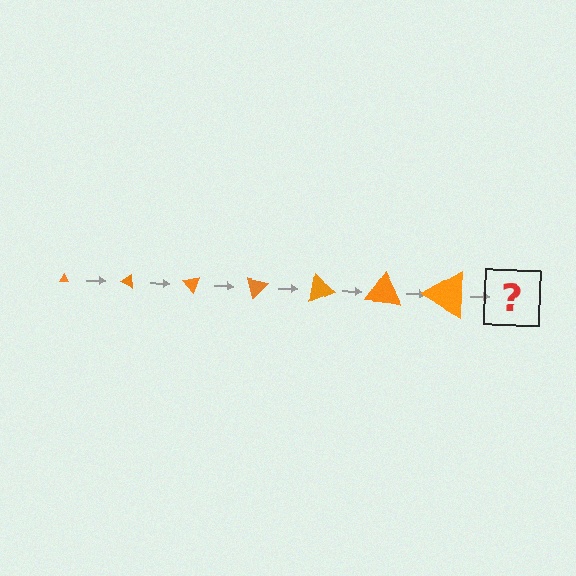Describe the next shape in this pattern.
It should be a triangle, larger than the previous one and rotated 175 degrees from the start.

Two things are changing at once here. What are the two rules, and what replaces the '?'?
The two rules are that the triangle grows larger each step and it rotates 25 degrees each step. The '?' should be a triangle, larger than the previous one and rotated 175 degrees from the start.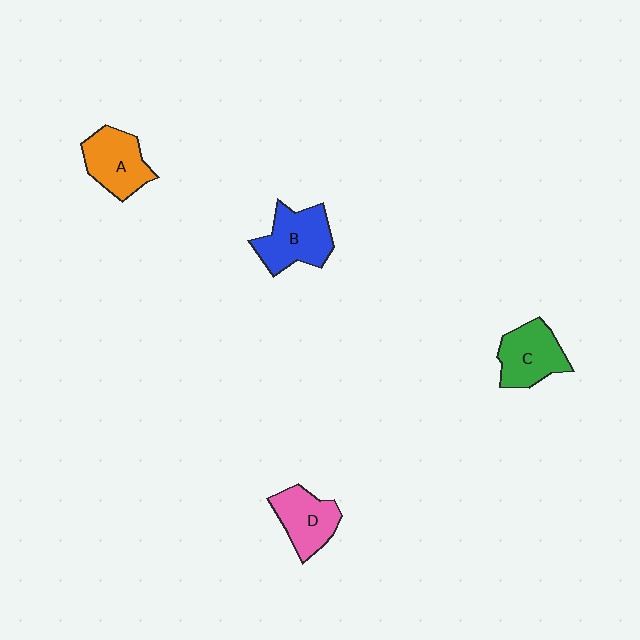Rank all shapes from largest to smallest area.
From largest to smallest: B (blue), C (green), A (orange), D (pink).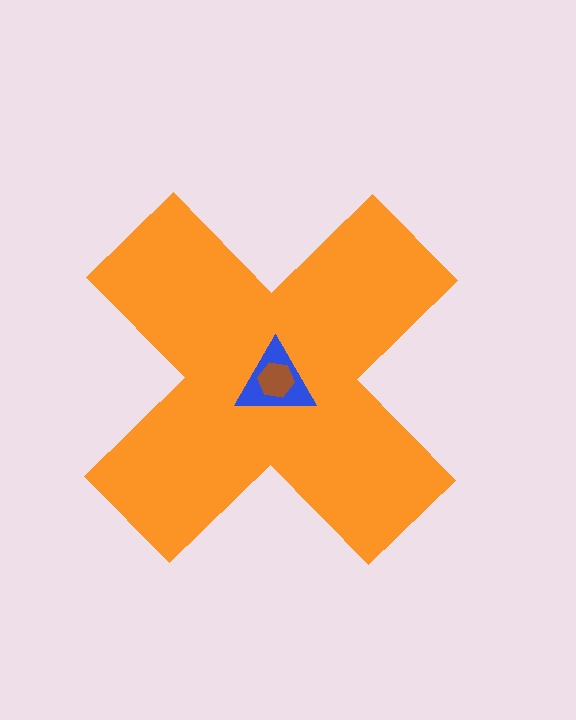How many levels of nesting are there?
3.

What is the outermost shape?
The orange cross.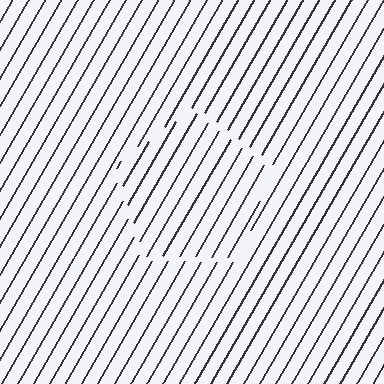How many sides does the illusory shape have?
5 sides — the line-ends trace a pentagon.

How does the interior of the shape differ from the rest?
The interior of the shape contains the same grating, shifted by half a period — the contour is defined by the phase discontinuity where line-ends from the inner and outer gratings abut.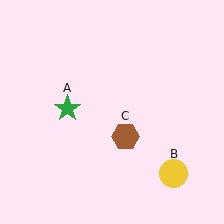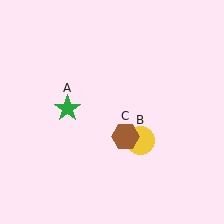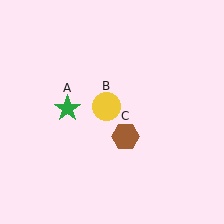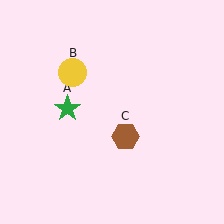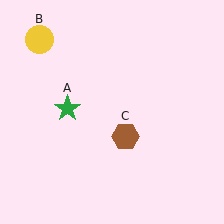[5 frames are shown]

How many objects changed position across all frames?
1 object changed position: yellow circle (object B).